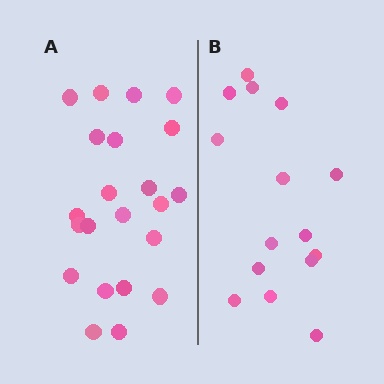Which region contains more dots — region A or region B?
Region A (the left region) has more dots.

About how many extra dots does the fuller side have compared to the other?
Region A has roughly 8 or so more dots than region B.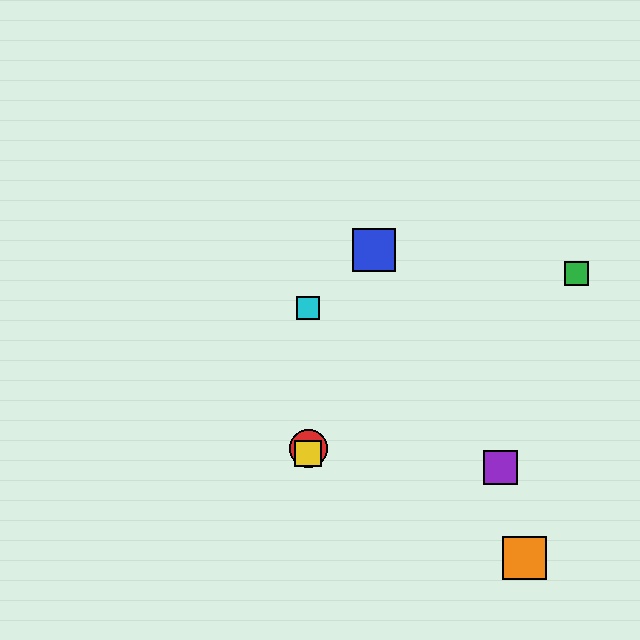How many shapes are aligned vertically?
3 shapes (the red circle, the yellow square, the cyan square) are aligned vertically.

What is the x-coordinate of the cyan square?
The cyan square is at x≈308.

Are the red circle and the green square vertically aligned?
No, the red circle is at x≈308 and the green square is at x≈576.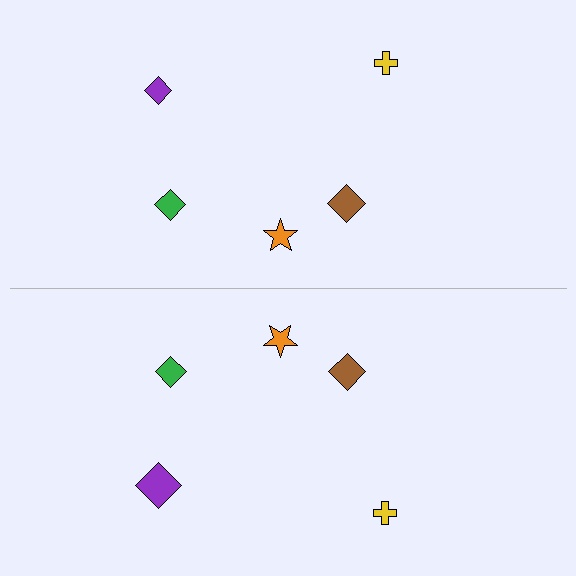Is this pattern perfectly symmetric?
No, the pattern is not perfectly symmetric. The purple diamond on the bottom side has a different size than its mirror counterpart.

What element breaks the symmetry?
The purple diamond on the bottom side has a different size than its mirror counterpart.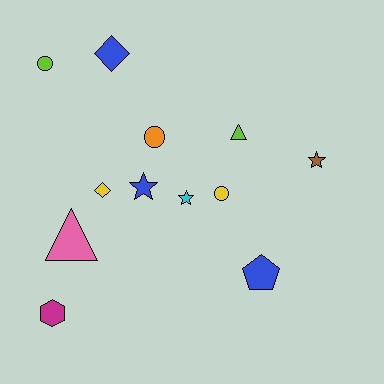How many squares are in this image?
There are no squares.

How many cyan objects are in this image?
There is 1 cyan object.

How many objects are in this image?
There are 12 objects.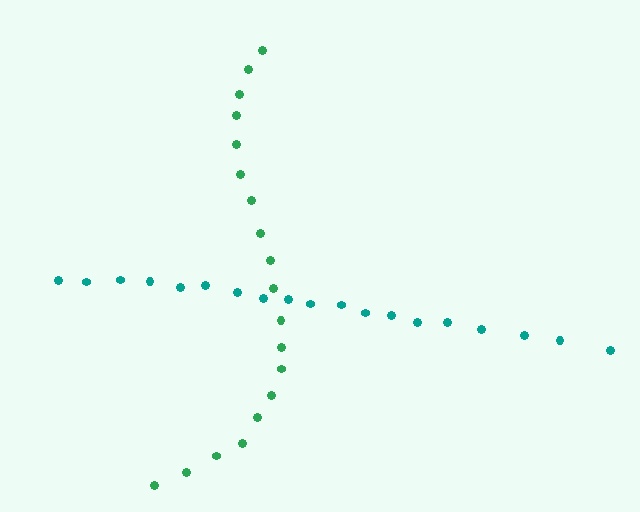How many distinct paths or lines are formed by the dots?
There are 2 distinct paths.